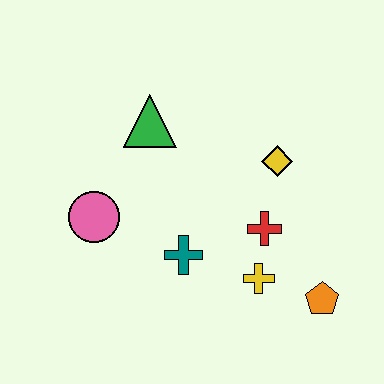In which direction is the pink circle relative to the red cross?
The pink circle is to the left of the red cross.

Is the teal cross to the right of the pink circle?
Yes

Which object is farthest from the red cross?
The pink circle is farthest from the red cross.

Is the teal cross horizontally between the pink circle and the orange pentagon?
Yes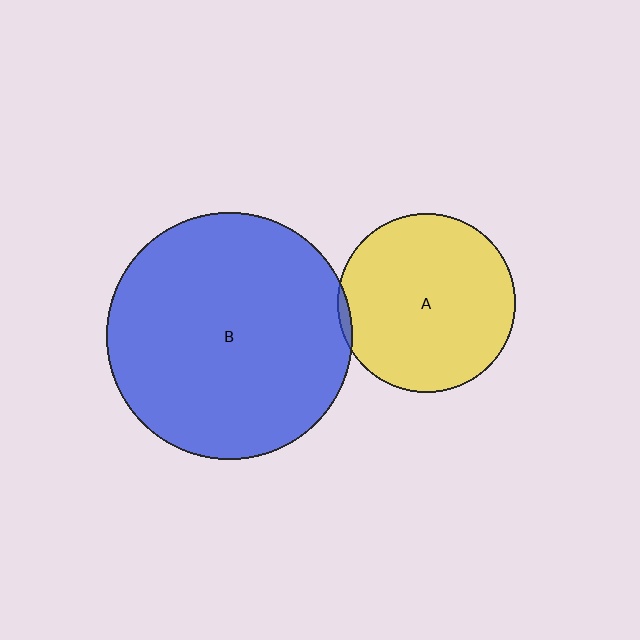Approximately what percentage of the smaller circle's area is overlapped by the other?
Approximately 5%.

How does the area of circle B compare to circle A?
Approximately 1.9 times.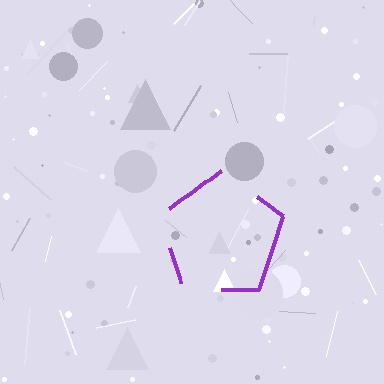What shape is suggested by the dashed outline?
The dashed outline suggests a pentagon.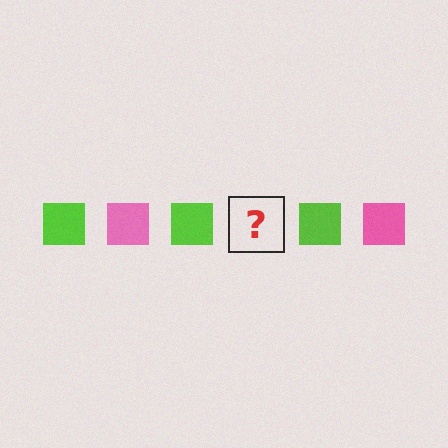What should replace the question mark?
The question mark should be replaced with a pink square.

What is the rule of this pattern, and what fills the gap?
The rule is that the pattern cycles through lime, pink squares. The gap should be filled with a pink square.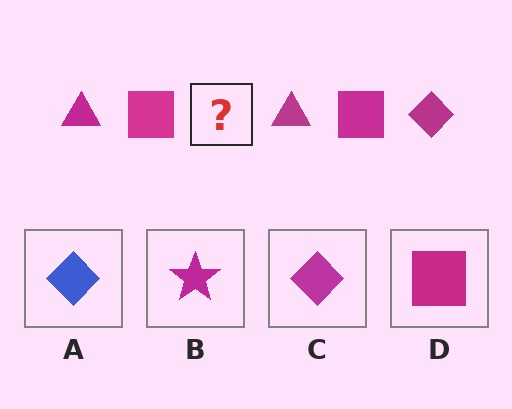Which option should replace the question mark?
Option C.